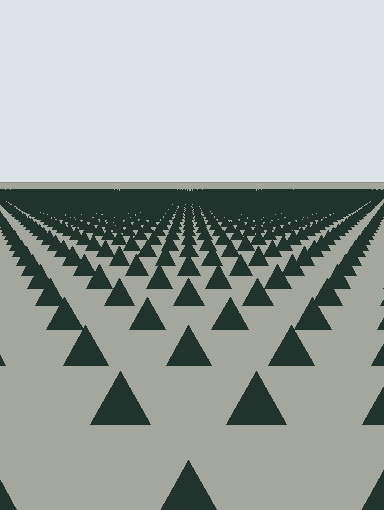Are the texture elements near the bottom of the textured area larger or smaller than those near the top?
Larger. Near the bottom, elements are closer to the viewer and appear at a bigger on-screen size.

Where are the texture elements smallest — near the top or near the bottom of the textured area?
Near the top.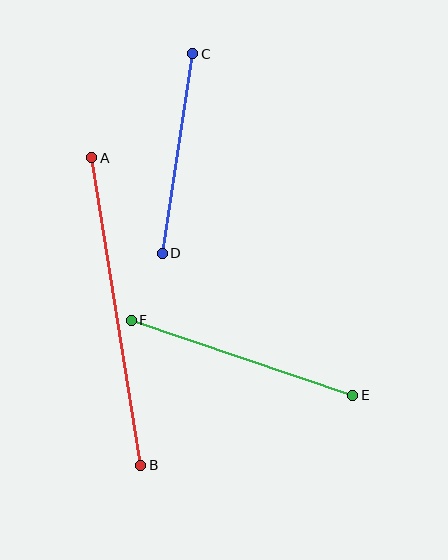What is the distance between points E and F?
The distance is approximately 234 pixels.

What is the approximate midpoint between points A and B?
The midpoint is at approximately (116, 312) pixels.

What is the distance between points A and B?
The distance is approximately 311 pixels.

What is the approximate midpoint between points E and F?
The midpoint is at approximately (242, 358) pixels.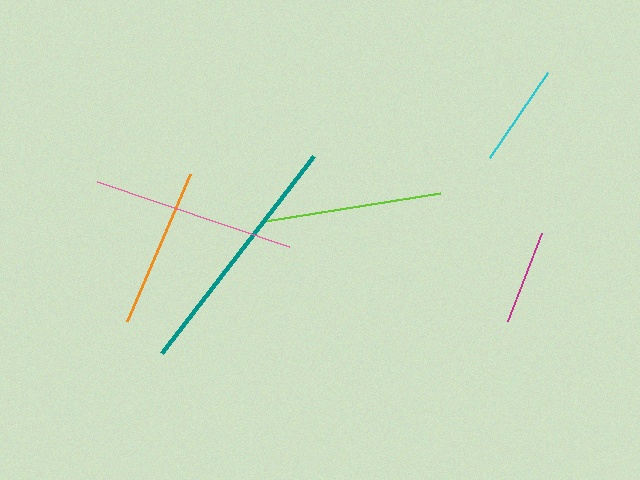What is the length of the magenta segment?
The magenta segment is approximately 95 pixels long.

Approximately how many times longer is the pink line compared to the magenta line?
The pink line is approximately 2.1 times the length of the magenta line.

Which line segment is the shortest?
The magenta line is the shortest at approximately 95 pixels.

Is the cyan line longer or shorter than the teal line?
The teal line is longer than the cyan line.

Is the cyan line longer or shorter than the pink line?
The pink line is longer than the cyan line.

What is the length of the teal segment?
The teal segment is approximately 249 pixels long.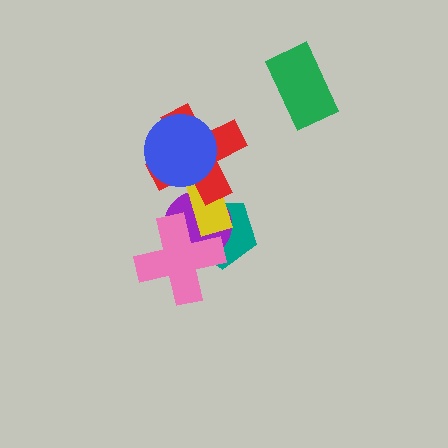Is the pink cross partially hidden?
No, no other shape covers it.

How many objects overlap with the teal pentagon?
3 objects overlap with the teal pentagon.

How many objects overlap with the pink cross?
3 objects overlap with the pink cross.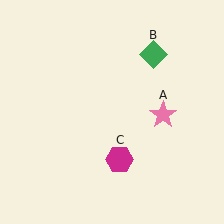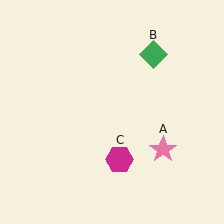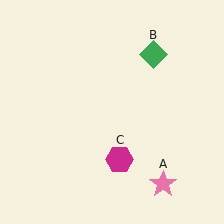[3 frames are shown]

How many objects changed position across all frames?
1 object changed position: pink star (object A).